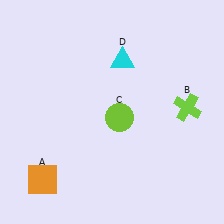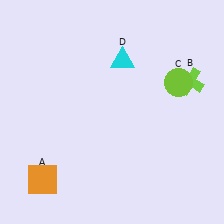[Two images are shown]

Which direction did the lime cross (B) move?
The lime cross (B) moved up.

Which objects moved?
The objects that moved are: the lime cross (B), the lime circle (C).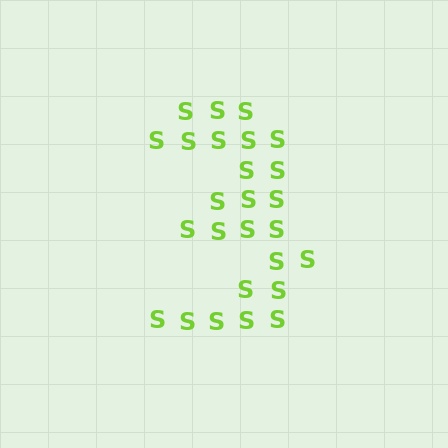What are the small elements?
The small elements are letter S's.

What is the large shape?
The large shape is the digit 3.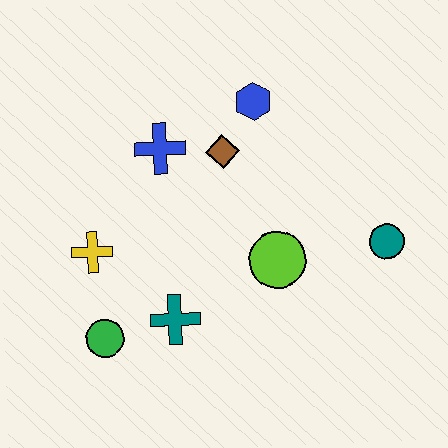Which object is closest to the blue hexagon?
The brown diamond is closest to the blue hexagon.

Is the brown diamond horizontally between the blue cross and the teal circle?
Yes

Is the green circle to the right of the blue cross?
No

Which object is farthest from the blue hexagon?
The green circle is farthest from the blue hexagon.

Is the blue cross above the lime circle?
Yes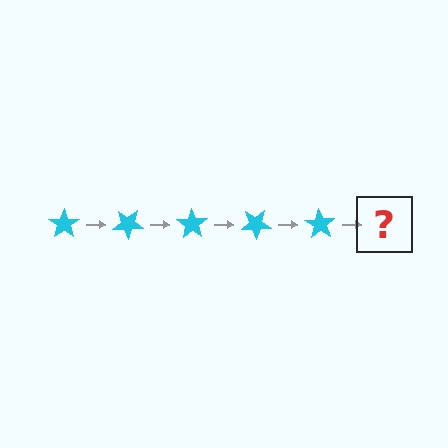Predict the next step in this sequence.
The next step is a cyan star rotated 175 degrees.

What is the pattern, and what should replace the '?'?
The pattern is that the star rotates 35 degrees each step. The '?' should be a cyan star rotated 175 degrees.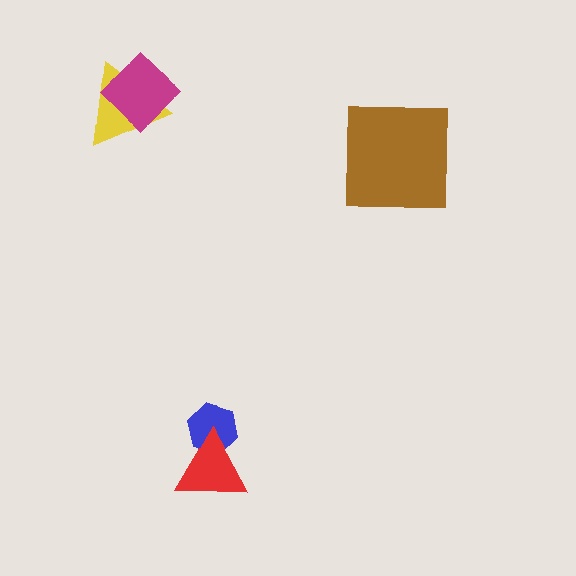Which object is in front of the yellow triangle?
The magenta diamond is in front of the yellow triangle.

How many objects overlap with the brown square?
0 objects overlap with the brown square.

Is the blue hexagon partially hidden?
Yes, it is partially covered by another shape.